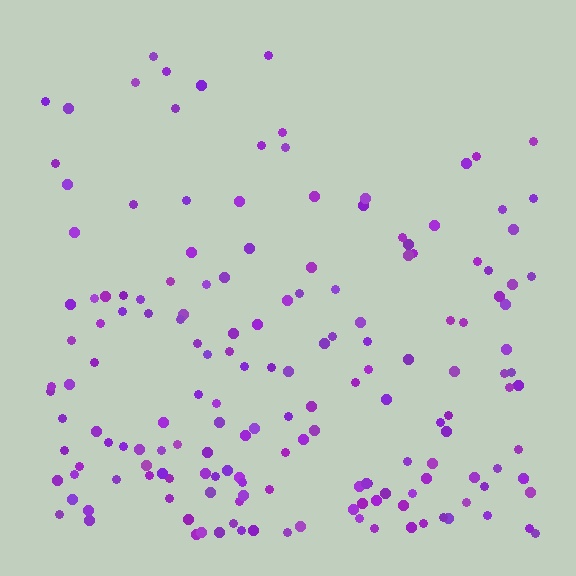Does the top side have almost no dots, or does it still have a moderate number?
Still a moderate number, just noticeably fewer than the bottom.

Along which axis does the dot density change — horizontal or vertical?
Vertical.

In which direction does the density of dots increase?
From top to bottom, with the bottom side densest.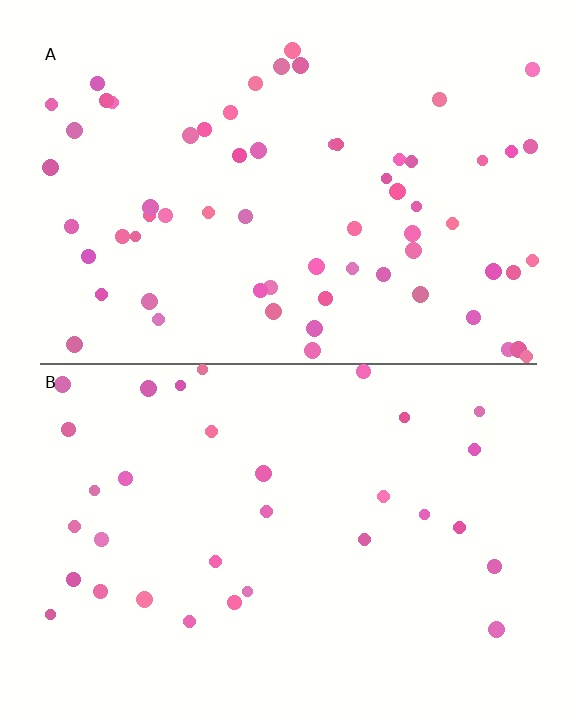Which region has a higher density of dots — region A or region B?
A (the top).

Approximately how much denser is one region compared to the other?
Approximately 2.0× — region A over region B.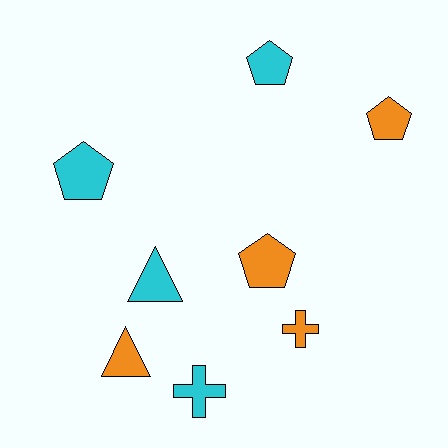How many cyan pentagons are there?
There are 2 cyan pentagons.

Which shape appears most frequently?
Pentagon, with 4 objects.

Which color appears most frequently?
Orange, with 4 objects.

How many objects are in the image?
There are 8 objects.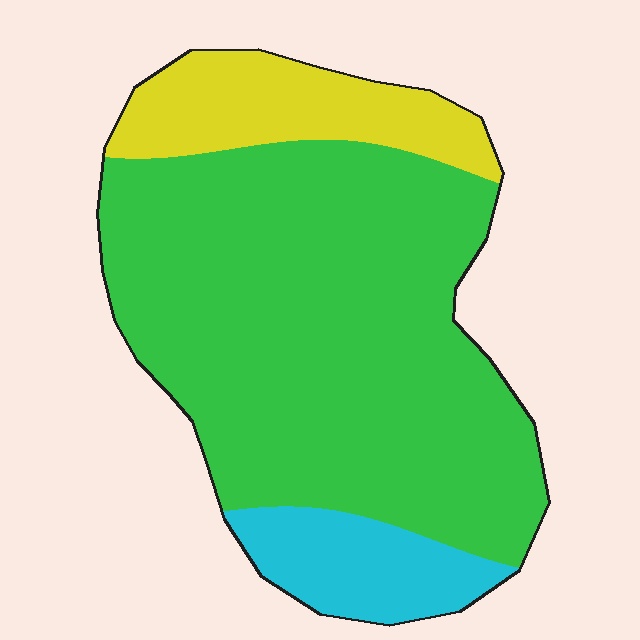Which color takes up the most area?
Green, at roughly 70%.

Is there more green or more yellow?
Green.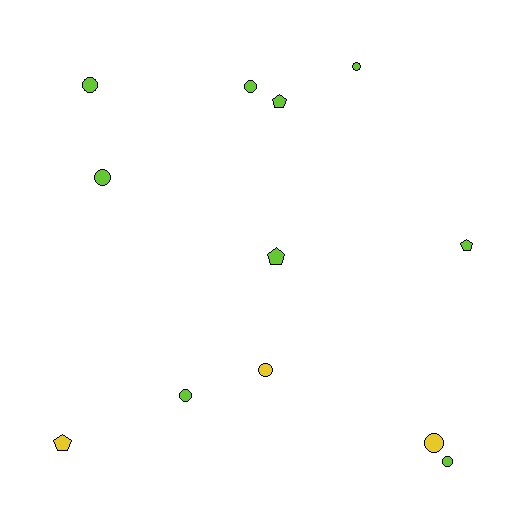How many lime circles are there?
There are 6 lime circles.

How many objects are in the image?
There are 12 objects.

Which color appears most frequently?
Lime, with 9 objects.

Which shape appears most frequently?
Circle, with 8 objects.